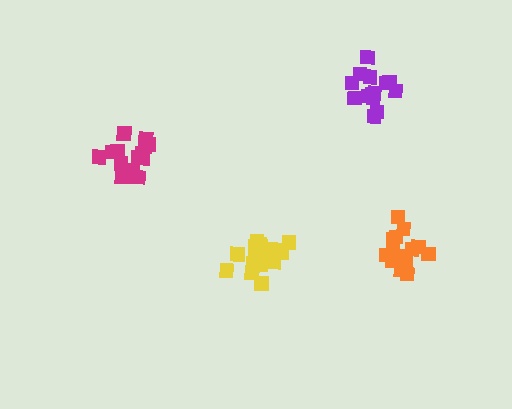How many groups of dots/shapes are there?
There are 4 groups.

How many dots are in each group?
Group 1: 15 dots, Group 2: 18 dots, Group 3: 15 dots, Group 4: 14 dots (62 total).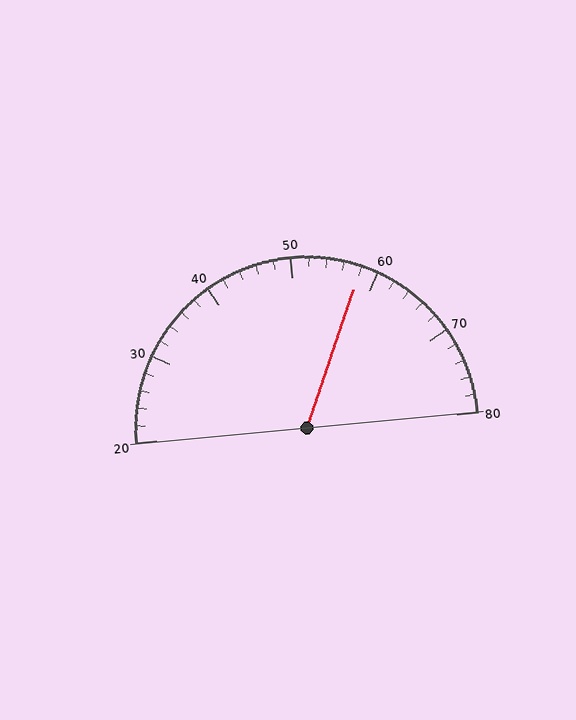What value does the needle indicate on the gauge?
The needle indicates approximately 58.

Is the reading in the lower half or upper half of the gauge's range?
The reading is in the upper half of the range (20 to 80).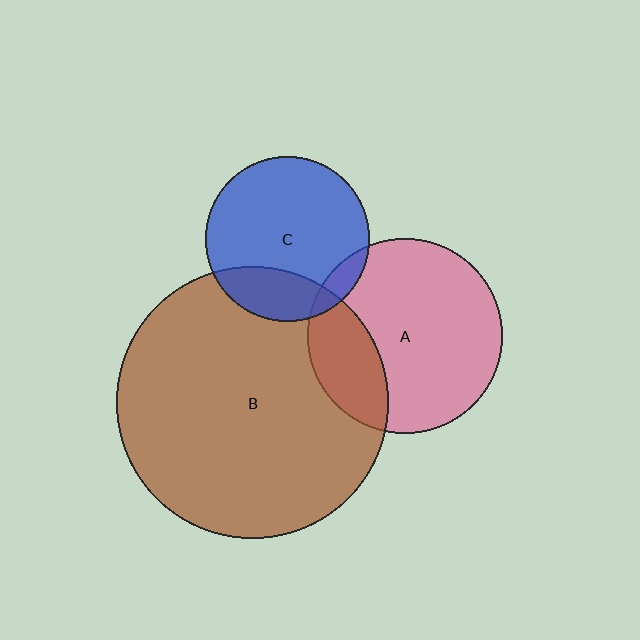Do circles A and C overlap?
Yes.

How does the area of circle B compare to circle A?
Approximately 1.9 times.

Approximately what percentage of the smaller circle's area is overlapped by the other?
Approximately 10%.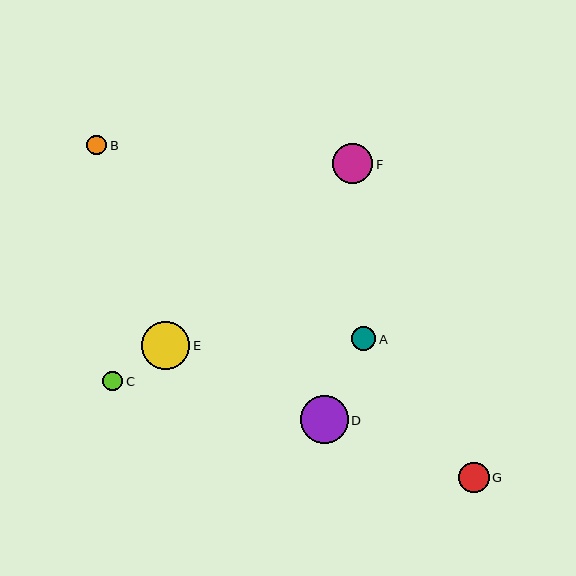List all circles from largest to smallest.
From largest to smallest: D, E, F, G, A, C, B.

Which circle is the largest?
Circle D is the largest with a size of approximately 48 pixels.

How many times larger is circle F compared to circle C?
Circle F is approximately 2.0 times the size of circle C.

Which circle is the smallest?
Circle B is the smallest with a size of approximately 20 pixels.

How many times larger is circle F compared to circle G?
Circle F is approximately 1.3 times the size of circle G.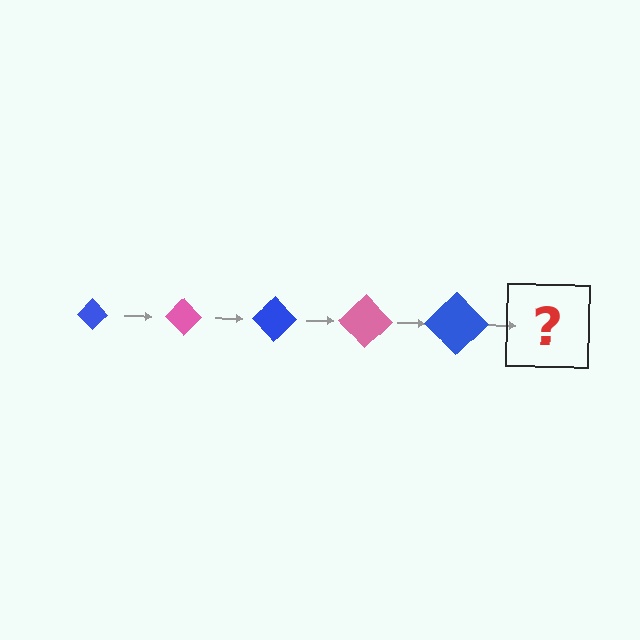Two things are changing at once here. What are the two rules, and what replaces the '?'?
The two rules are that the diamond grows larger each step and the color cycles through blue and pink. The '?' should be a pink diamond, larger than the previous one.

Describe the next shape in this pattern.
It should be a pink diamond, larger than the previous one.